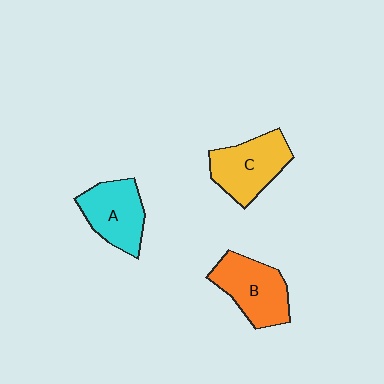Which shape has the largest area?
Shape C (yellow).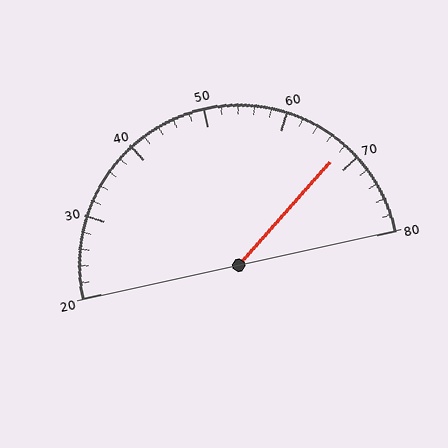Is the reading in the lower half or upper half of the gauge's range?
The reading is in the upper half of the range (20 to 80).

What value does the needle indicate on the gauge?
The needle indicates approximately 68.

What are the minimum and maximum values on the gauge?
The gauge ranges from 20 to 80.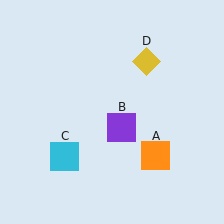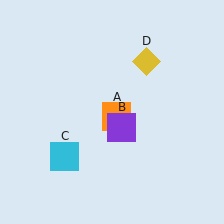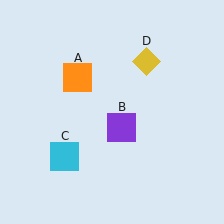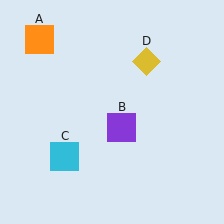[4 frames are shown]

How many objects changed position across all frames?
1 object changed position: orange square (object A).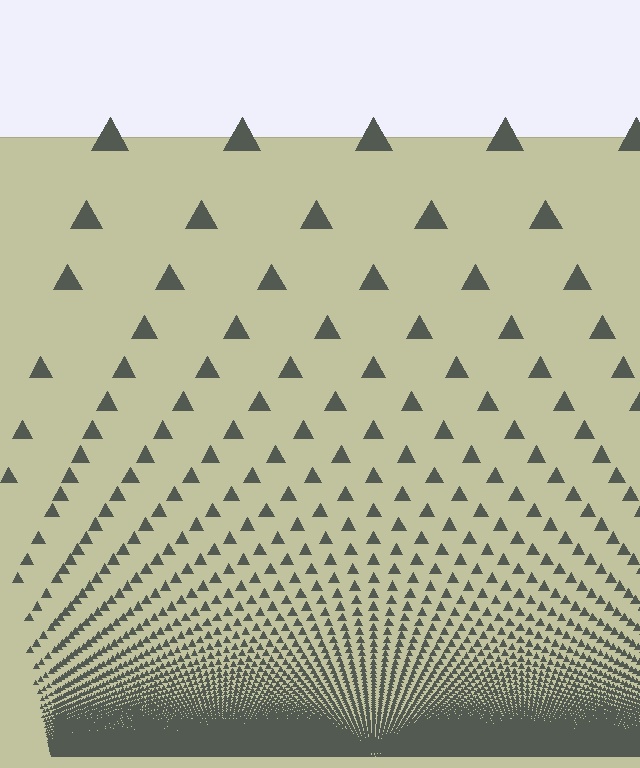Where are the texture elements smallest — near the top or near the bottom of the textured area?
Near the bottom.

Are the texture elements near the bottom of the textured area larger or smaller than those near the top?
Smaller. The gradient is inverted — elements near the bottom are smaller and denser.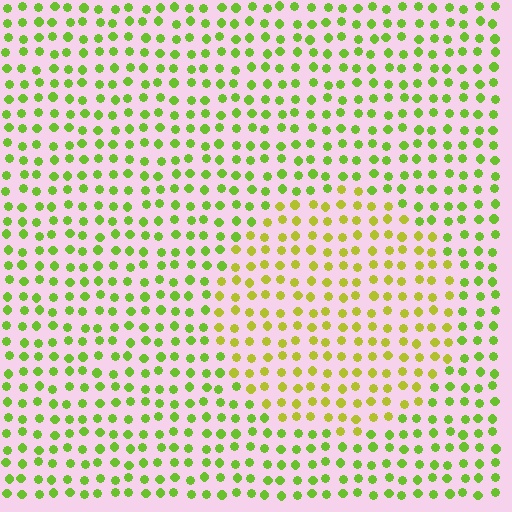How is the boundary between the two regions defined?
The boundary is defined purely by a slight shift in hue (about 29 degrees). Spacing, size, and orientation are identical on both sides.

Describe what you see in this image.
The image is filled with small lime elements in a uniform arrangement. A circle-shaped region is visible where the elements are tinted to a slightly different hue, forming a subtle color boundary.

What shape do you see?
I see a circle.